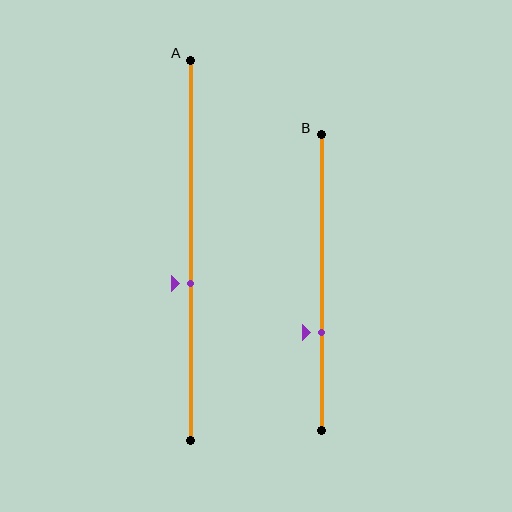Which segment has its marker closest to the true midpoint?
Segment A has its marker closest to the true midpoint.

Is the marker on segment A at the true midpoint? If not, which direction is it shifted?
No, the marker on segment A is shifted downward by about 9% of the segment length.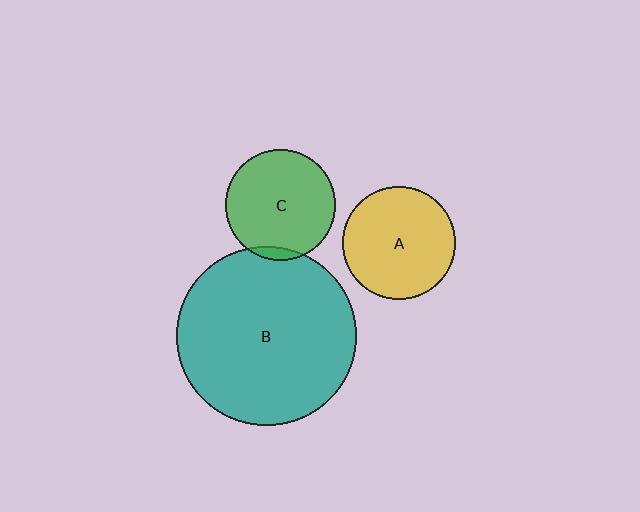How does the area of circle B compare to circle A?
Approximately 2.5 times.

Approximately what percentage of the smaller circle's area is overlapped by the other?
Approximately 5%.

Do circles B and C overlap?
Yes.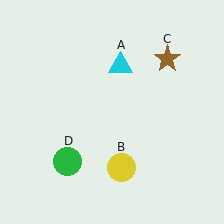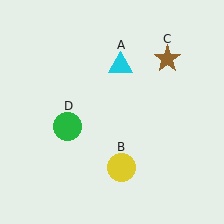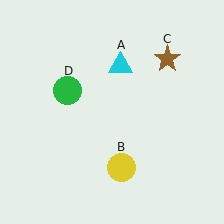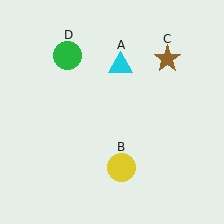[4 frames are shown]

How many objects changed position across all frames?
1 object changed position: green circle (object D).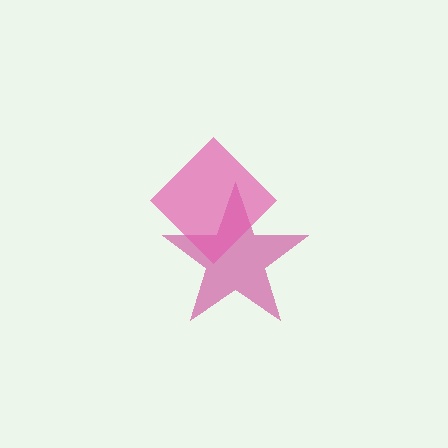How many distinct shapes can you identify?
There are 2 distinct shapes: a magenta star, a pink diamond.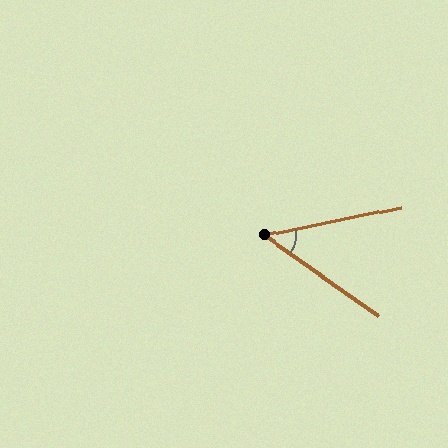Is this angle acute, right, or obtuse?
It is acute.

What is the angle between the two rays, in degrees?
Approximately 47 degrees.